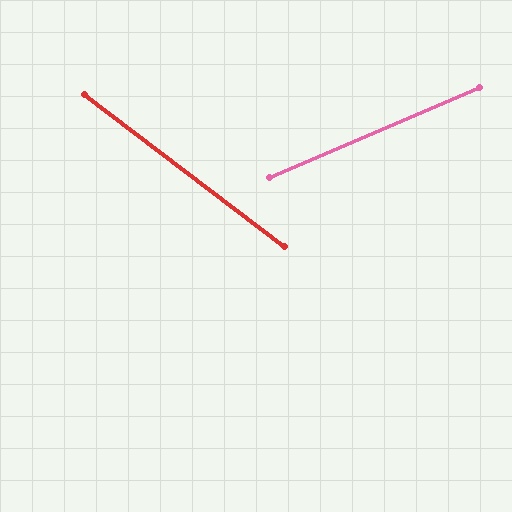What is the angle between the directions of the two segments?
Approximately 61 degrees.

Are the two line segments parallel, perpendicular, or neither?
Neither parallel nor perpendicular — they differ by about 61°.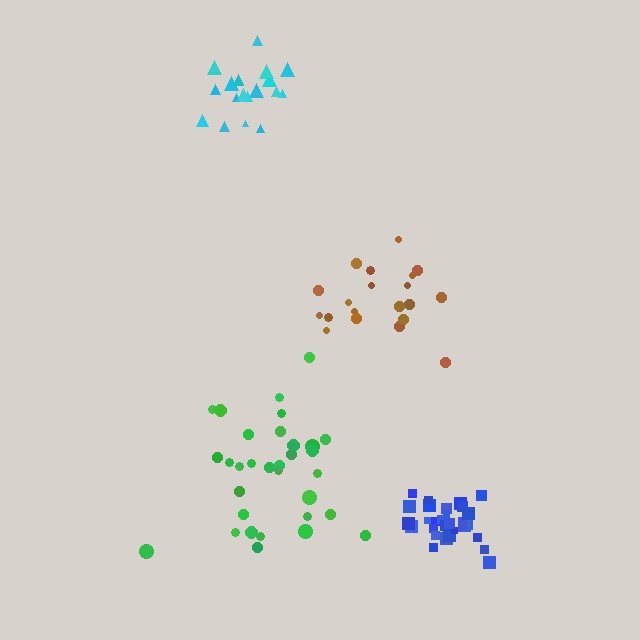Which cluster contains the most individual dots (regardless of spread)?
Green (32).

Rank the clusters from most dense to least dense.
blue, cyan, green, brown.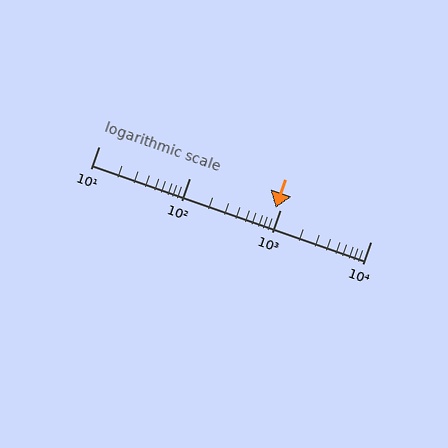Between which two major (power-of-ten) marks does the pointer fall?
The pointer is between 100 and 1000.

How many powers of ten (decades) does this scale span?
The scale spans 3 decades, from 10 to 10000.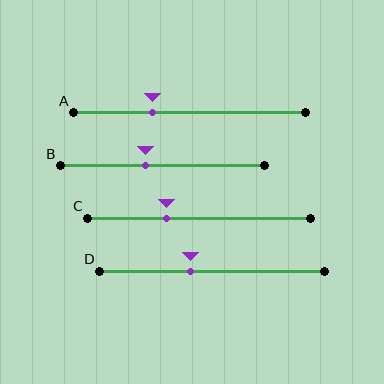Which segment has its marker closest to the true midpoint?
Segment B has its marker closest to the true midpoint.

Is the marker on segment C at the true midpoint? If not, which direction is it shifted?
No, the marker on segment C is shifted to the left by about 14% of the segment length.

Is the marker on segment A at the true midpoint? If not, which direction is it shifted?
No, the marker on segment A is shifted to the left by about 16% of the segment length.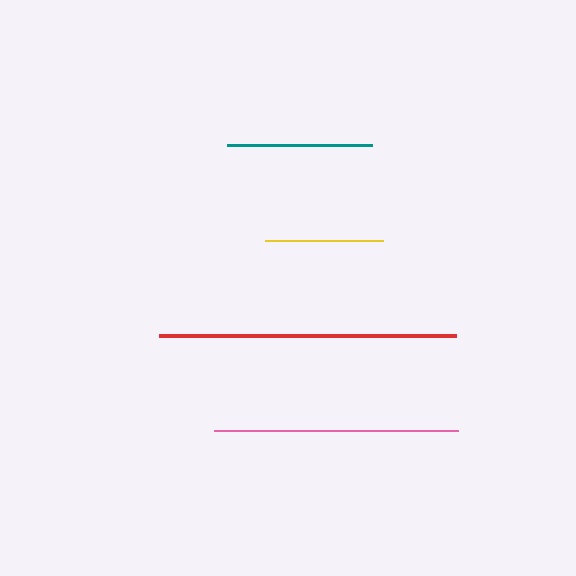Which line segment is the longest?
The red line is the longest at approximately 298 pixels.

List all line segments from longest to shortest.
From longest to shortest: red, pink, teal, yellow.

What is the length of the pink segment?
The pink segment is approximately 244 pixels long.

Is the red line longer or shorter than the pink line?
The red line is longer than the pink line.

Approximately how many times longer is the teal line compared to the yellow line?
The teal line is approximately 1.2 times the length of the yellow line.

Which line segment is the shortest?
The yellow line is the shortest at approximately 118 pixels.